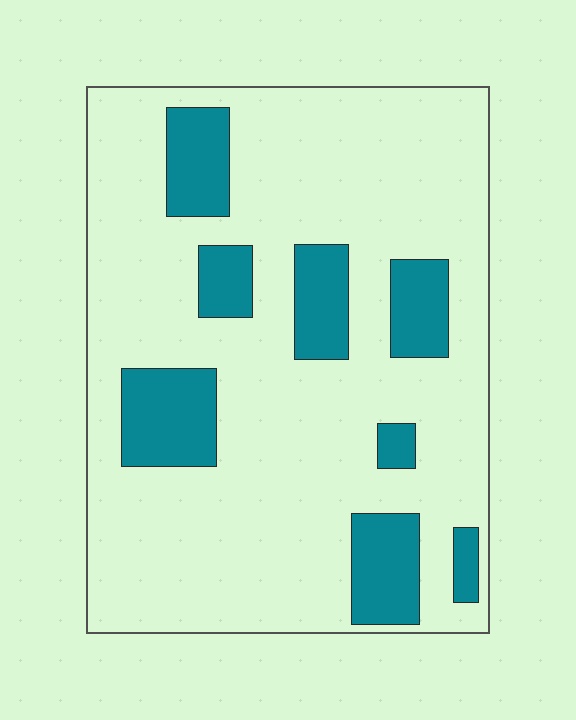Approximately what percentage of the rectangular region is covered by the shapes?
Approximately 20%.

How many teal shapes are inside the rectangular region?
8.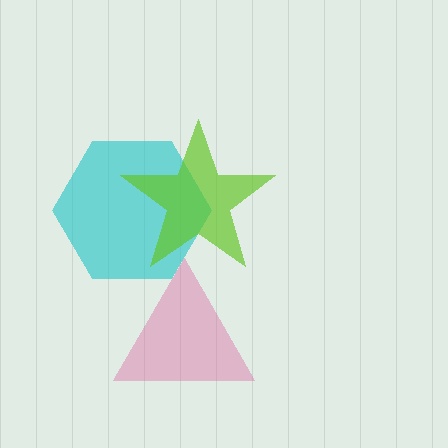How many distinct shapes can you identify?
There are 3 distinct shapes: a pink triangle, a cyan hexagon, a lime star.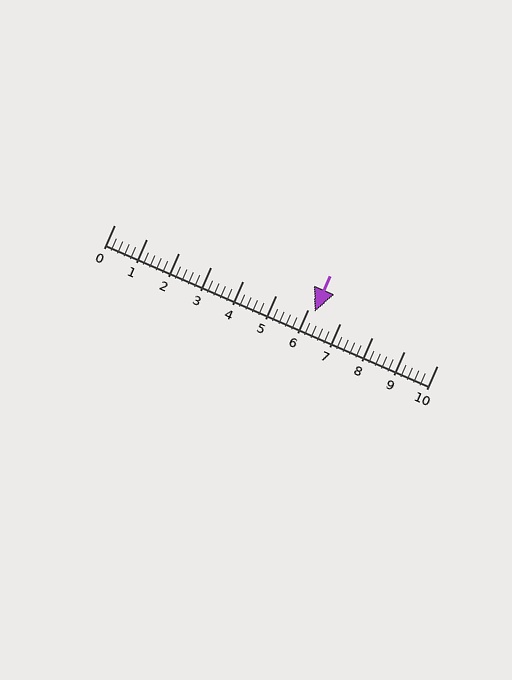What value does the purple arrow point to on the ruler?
The purple arrow points to approximately 6.2.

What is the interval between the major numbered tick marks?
The major tick marks are spaced 1 units apart.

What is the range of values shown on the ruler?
The ruler shows values from 0 to 10.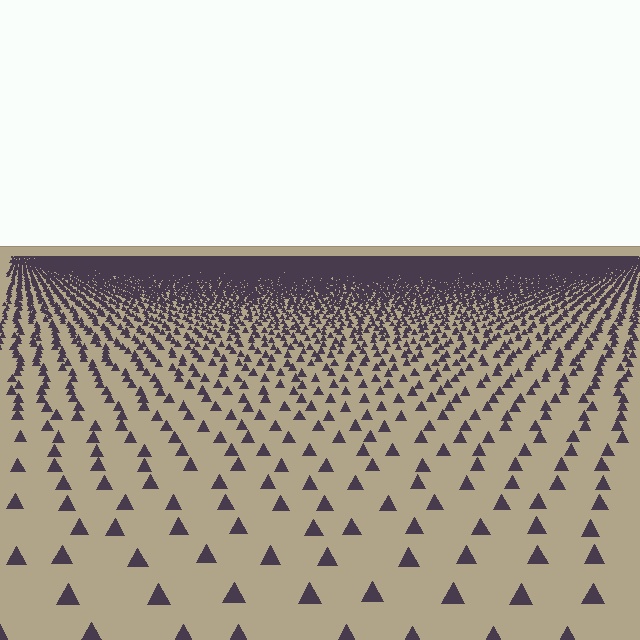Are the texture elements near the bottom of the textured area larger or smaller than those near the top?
Larger. Near the bottom, elements are closer to the viewer and appear at a bigger on-screen size.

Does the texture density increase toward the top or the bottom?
Density increases toward the top.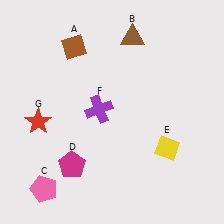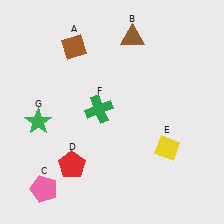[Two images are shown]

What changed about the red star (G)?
In Image 1, G is red. In Image 2, it changed to green.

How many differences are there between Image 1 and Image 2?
There are 3 differences between the two images.